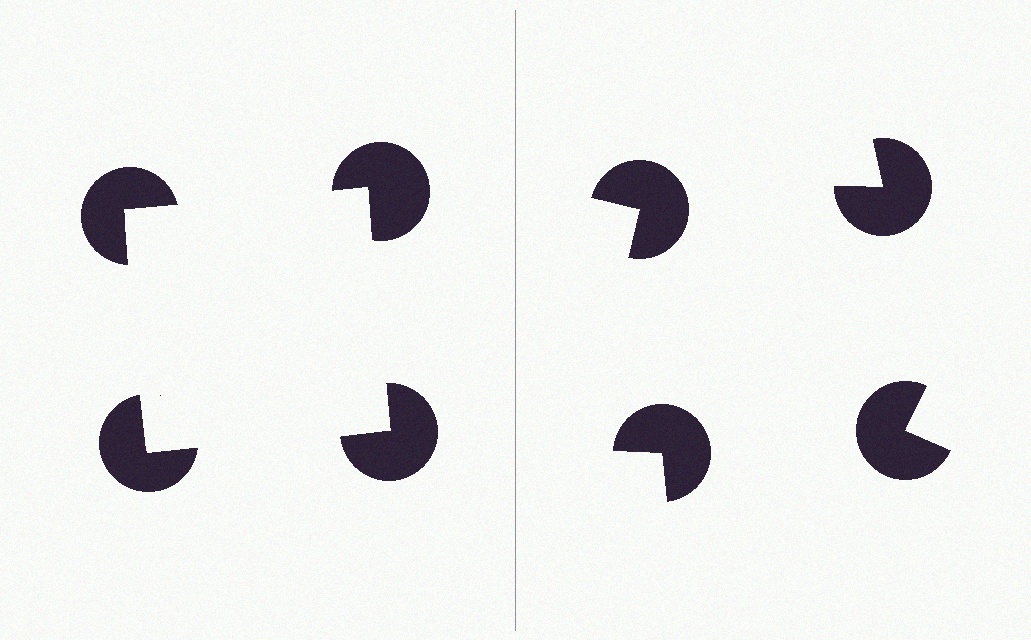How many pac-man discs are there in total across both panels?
8 — 4 on each side.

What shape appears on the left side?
An illusory square.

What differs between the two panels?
The pac-man discs are positioned identically on both sides; only the wedge orientations differ. On the left they align to a square; on the right they are misaligned.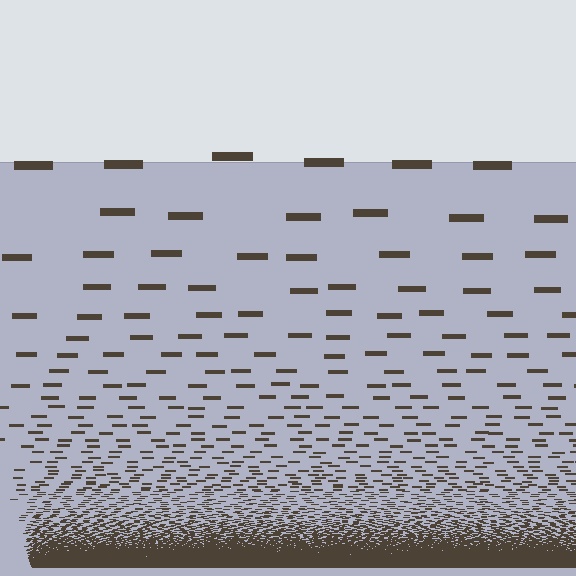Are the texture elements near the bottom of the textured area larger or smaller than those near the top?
Smaller. The gradient is inverted — elements near the bottom are smaller and denser.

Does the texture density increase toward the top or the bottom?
Density increases toward the bottom.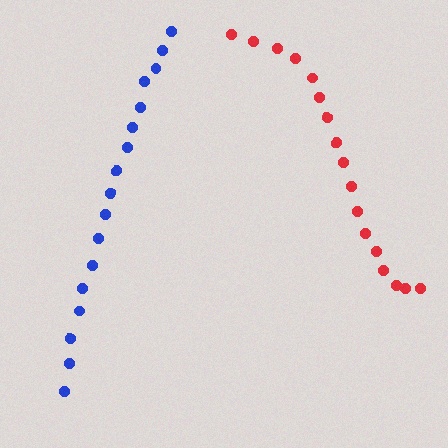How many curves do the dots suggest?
There are 2 distinct paths.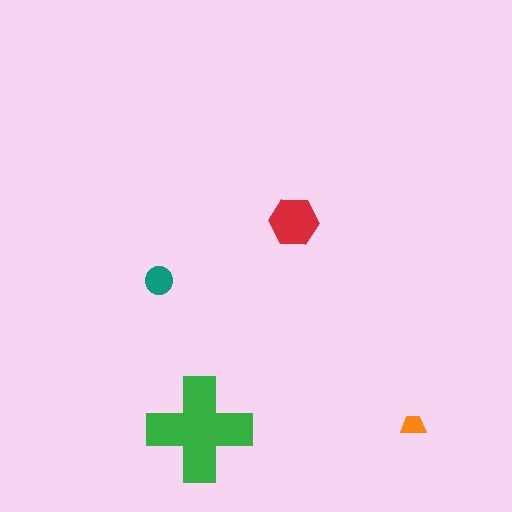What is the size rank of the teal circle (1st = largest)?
3rd.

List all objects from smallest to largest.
The orange trapezoid, the teal circle, the red hexagon, the green cross.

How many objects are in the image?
There are 4 objects in the image.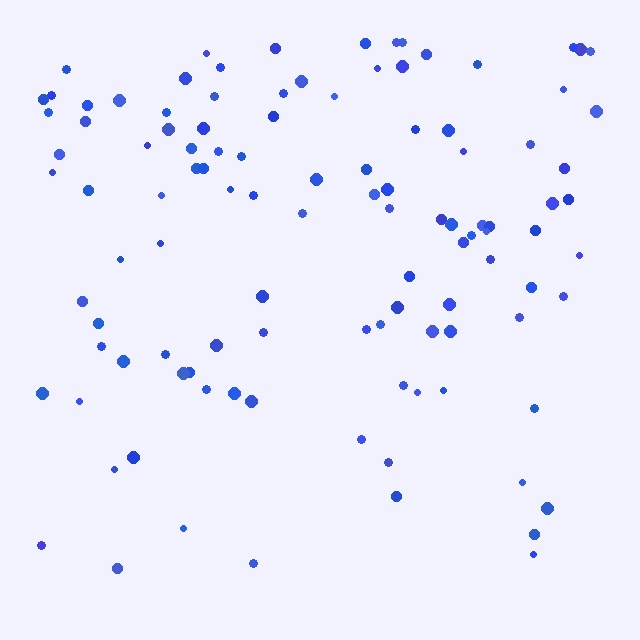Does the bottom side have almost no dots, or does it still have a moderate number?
Still a moderate number, just noticeably fewer than the top.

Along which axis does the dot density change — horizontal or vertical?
Vertical.